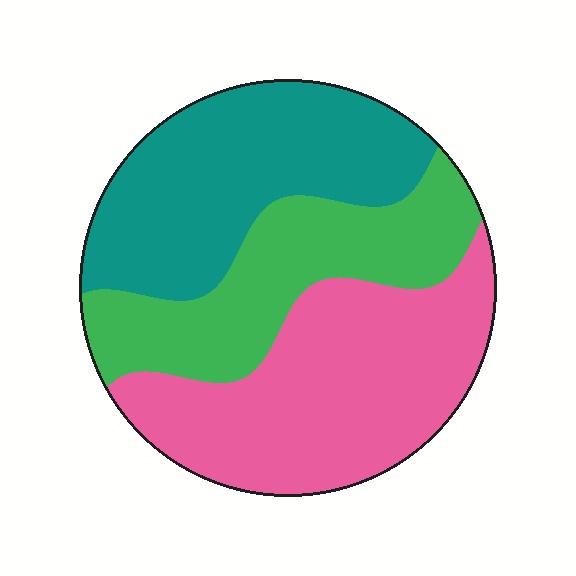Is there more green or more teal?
Teal.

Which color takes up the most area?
Pink, at roughly 40%.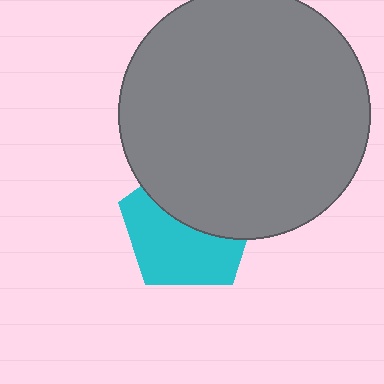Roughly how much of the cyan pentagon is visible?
About half of it is visible (roughly 55%).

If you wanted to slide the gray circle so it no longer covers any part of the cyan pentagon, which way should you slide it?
Slide it up — that is the most direct way to separate the two shapes.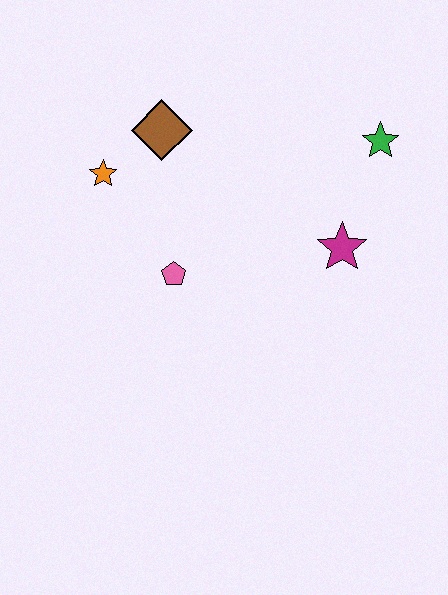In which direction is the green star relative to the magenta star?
The green star is above the magenta star.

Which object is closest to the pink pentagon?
The orange star is closest to the pink pentagon.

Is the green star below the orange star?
No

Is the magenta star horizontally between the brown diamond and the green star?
Yes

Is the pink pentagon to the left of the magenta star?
Yes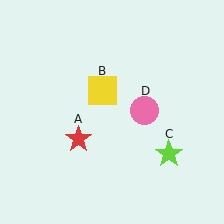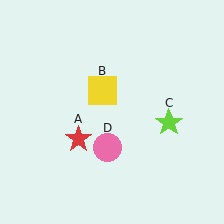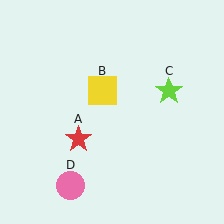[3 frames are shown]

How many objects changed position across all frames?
2 objects changed position: lime star (object C), pink circle (object D).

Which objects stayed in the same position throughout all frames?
Red star (object A) and yellow square (object B) remained stationary.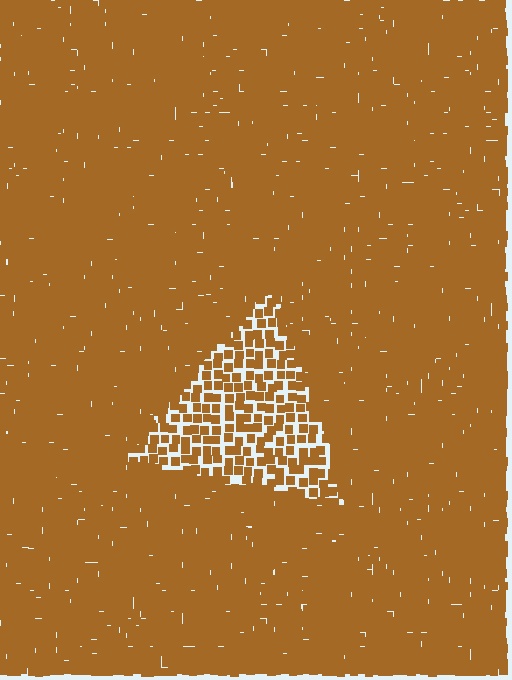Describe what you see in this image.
The image contains small brown elements arranged at two different densities. A triangle-shaped region is visible where the elements are less densely packed than the surrounding area.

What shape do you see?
I see a triangle.